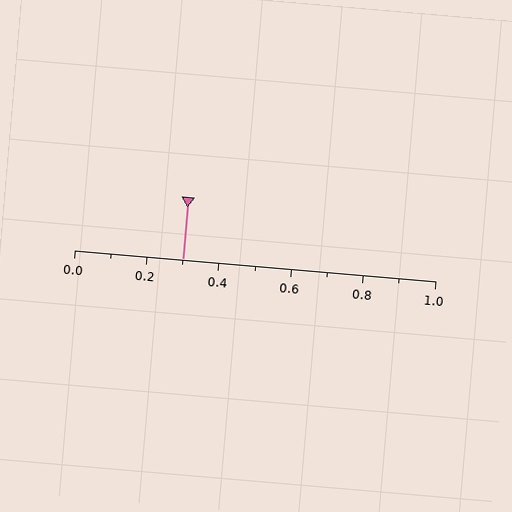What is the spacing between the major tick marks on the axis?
The major ticks are spaced 0.2 apart.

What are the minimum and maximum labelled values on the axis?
The axis runs from 0.0 to 1.0.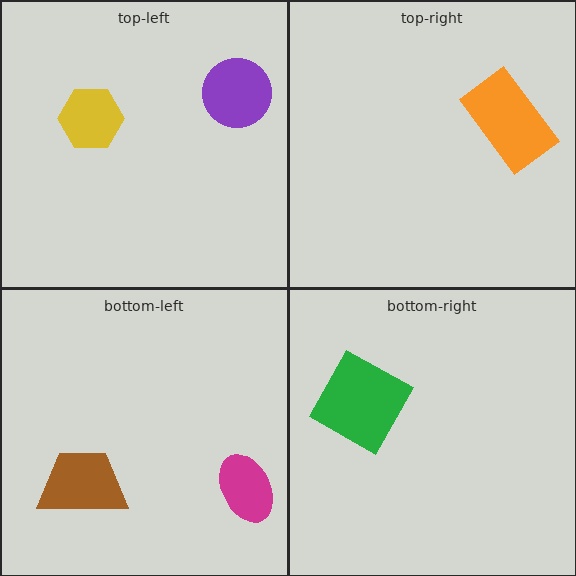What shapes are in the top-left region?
The purple circle, the yellow hexagon.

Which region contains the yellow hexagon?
The top-left region.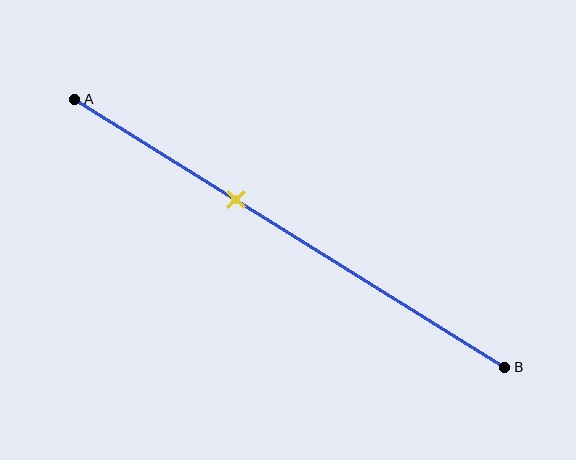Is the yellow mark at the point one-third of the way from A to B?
No, the mark is at about 35% from A, not at the 33% one-third point.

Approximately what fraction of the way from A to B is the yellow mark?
The yellow mark is approximately 35% of the way from A to B.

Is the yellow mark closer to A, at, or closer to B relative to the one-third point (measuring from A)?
The yellow mark is closer to point B than the one-third point of segment AB.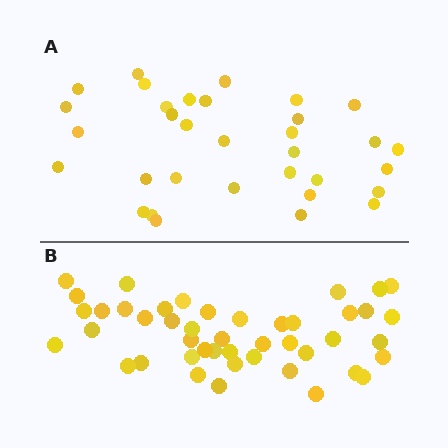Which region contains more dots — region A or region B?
Region B (the bottom region) has more dots.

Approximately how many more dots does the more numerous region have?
Region B has roughly 12 or so more dots than region A.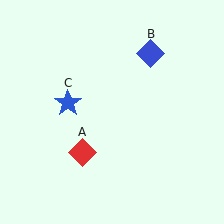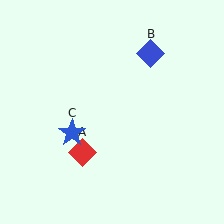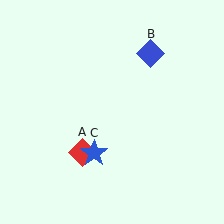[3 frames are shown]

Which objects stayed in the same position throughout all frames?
Red diamond (object A) and blue diamond (object B) remained stationary.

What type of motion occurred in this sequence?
The blue star (object C) rotated counterclockwise around the center of the scene.